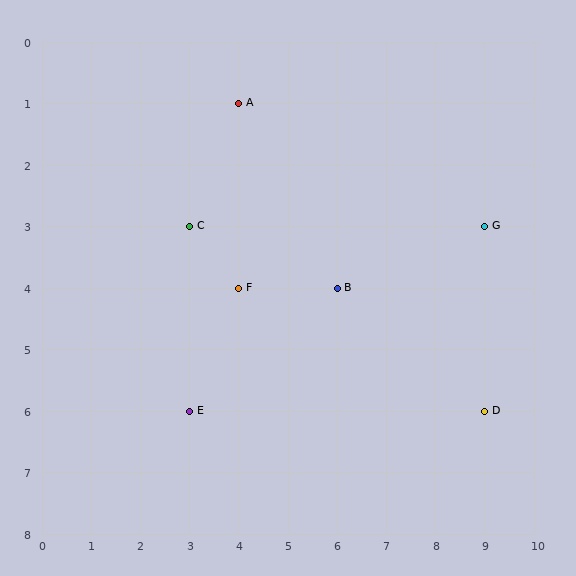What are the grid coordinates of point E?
Point E is at grid coordinates (3, 6).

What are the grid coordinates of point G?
Point G is at grid coordinates (9, 3).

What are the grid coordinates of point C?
Point C is at grid coordinates (3, 3).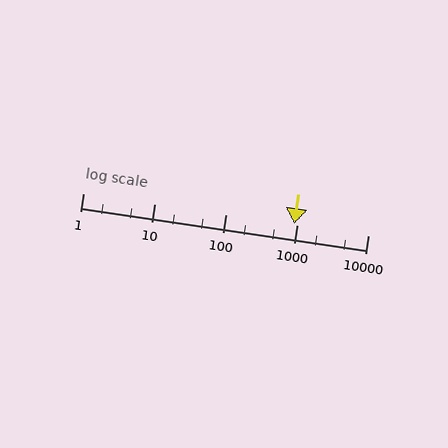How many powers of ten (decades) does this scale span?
The scale spans 4 decades, from 1 to 10000.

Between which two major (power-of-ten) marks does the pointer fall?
The pointer is between 100 and 1000.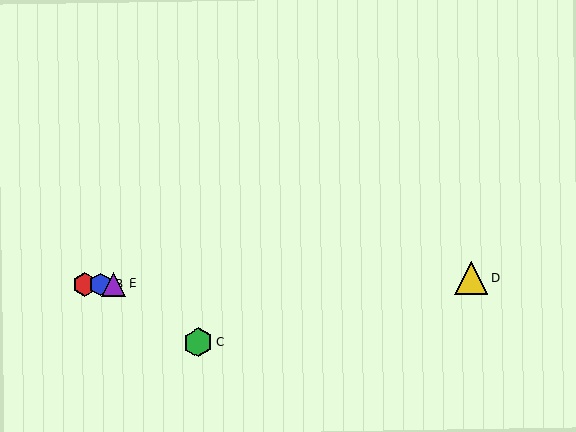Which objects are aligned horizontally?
Objects A, B, D, E are aligned horizontally.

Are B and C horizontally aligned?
No, B is at y≈284 and C is at y≈343.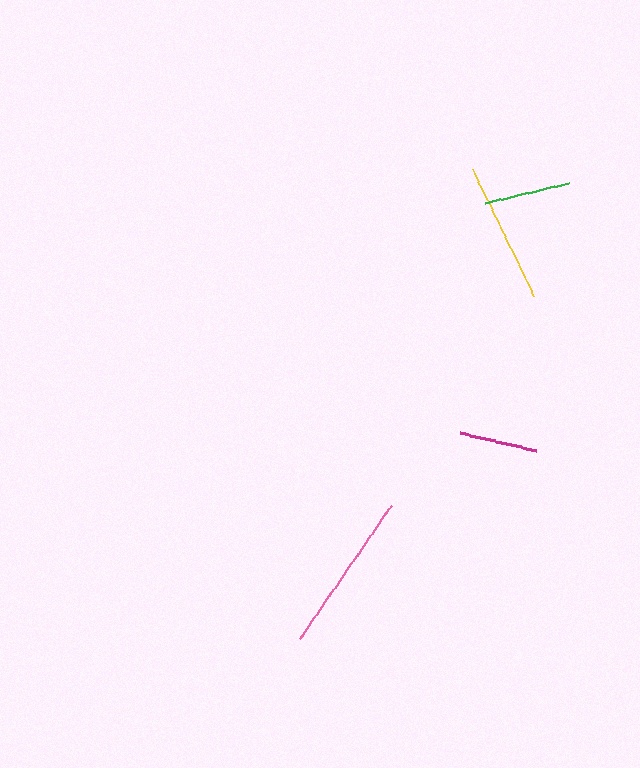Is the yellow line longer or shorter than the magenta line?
The yellow line is longer than the magenta line.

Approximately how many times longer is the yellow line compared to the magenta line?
The yellow line is approximately 1.8 times the length of the magenta line.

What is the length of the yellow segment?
The yellow segment is approximately 141 pixels long.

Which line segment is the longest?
The pink line is the longest at approximately 162 pixels.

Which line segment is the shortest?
The magenta line is the shortest at approximately 78 pixels.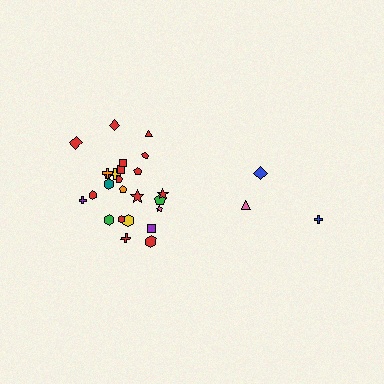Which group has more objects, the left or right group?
The left group.